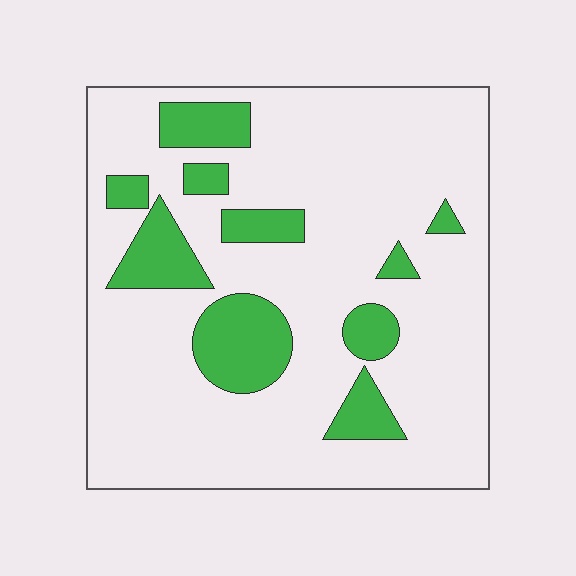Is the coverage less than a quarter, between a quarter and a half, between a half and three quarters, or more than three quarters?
Less than a quarter.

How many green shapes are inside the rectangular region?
10.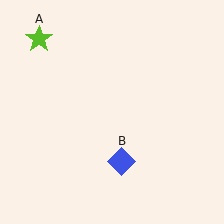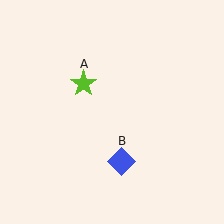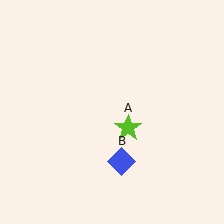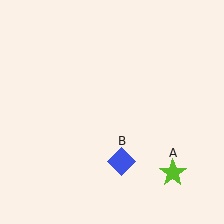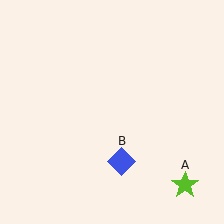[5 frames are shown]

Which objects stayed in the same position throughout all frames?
Blue diamond (object B) remained stationary.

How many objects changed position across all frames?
1 object changed position: lime star (object A).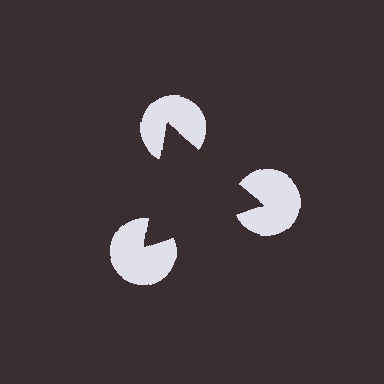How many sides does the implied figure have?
3 sides.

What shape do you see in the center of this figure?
An illusory triangle — its edges are inferred from the aligned wedge cuts in the pac-man discs, not physically drawn.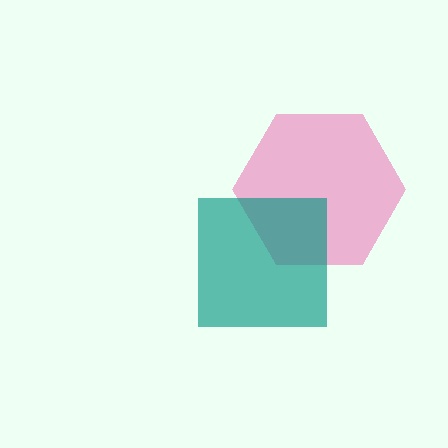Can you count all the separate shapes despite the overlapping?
Yes, there are 2 separate shapes.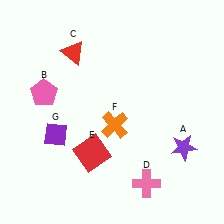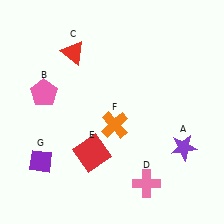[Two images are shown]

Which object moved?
The purple diamond (G) moved down.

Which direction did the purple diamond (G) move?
The purple diamond (G) moved down.